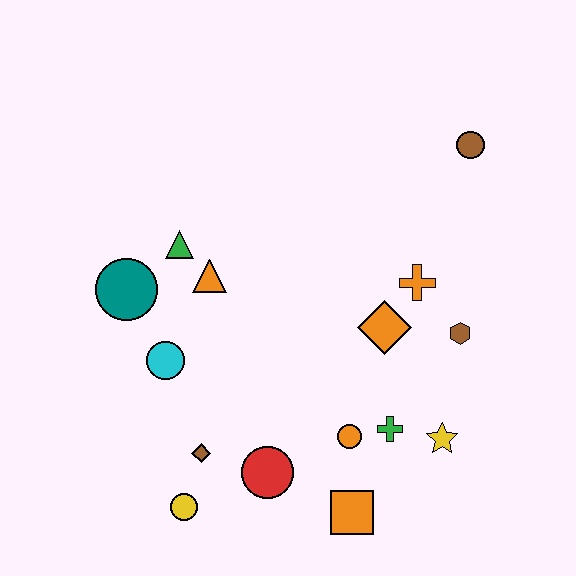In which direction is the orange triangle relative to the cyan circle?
The orange triangle is above the cyan circle.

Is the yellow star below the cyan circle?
Yes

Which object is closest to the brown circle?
The orange cross is closest to the brown circle.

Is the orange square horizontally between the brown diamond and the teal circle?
No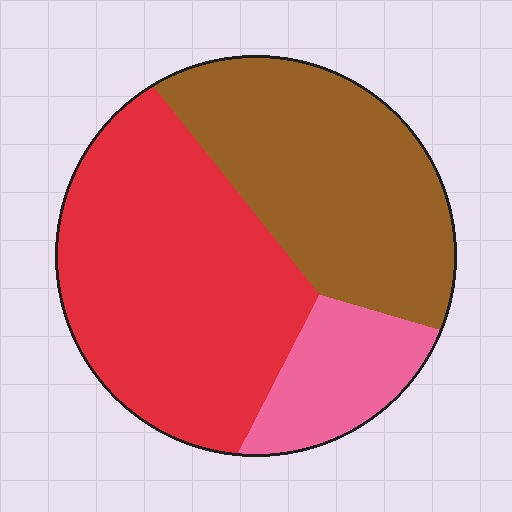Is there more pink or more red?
Red.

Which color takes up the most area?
Red, at roughly 50%.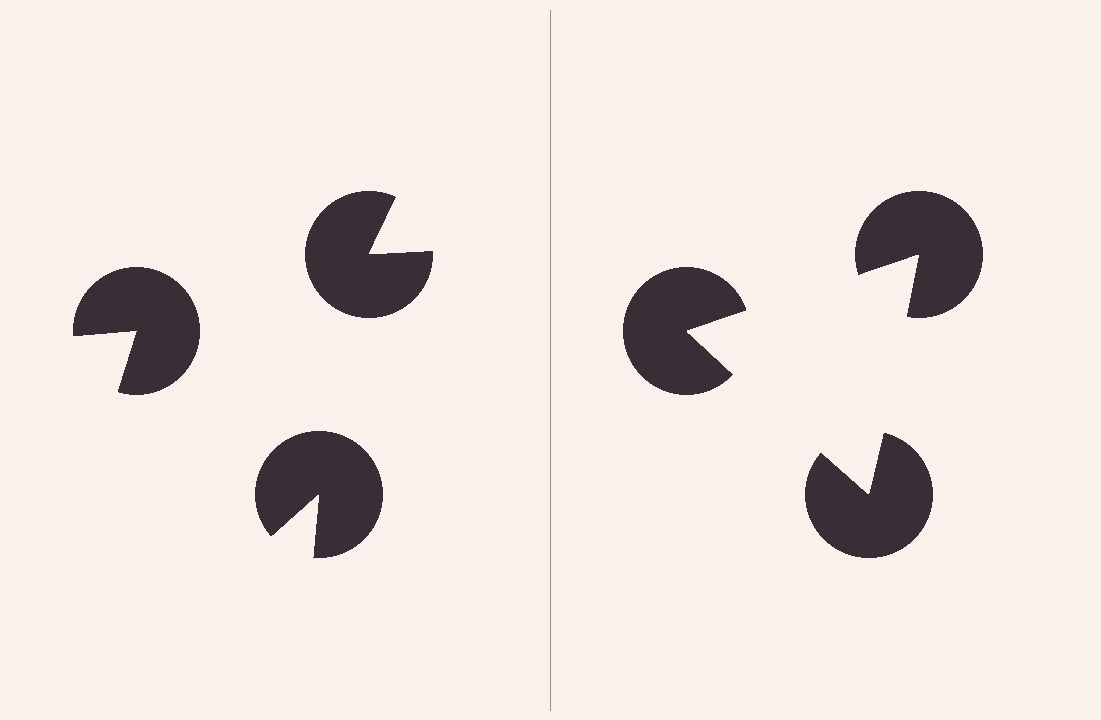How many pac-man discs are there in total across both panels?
6 — 3 on each side.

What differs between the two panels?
The pac-man discs are positioned identically on both sides; only the wedge orientations differ. On the right they align to a triangle; on the left they are misaligned.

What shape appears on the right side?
An illusory triangle.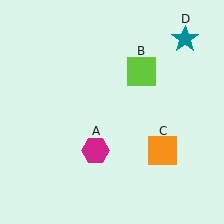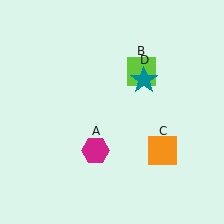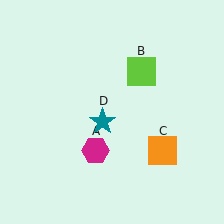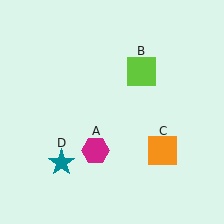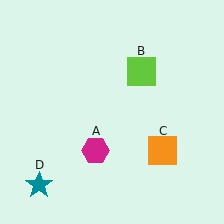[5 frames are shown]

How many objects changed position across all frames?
1 object changed position: teal star (object D).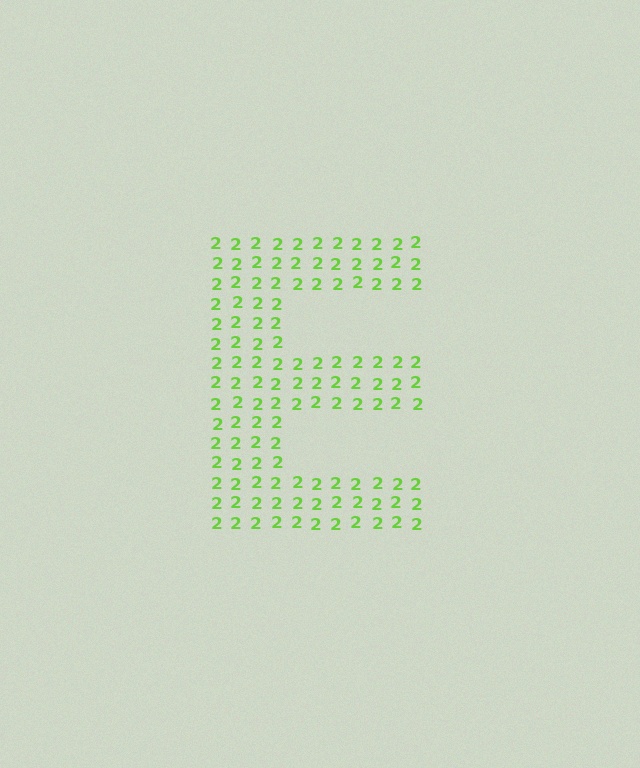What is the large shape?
The large shape is the letter E.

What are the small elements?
The small elements are digit 2's.